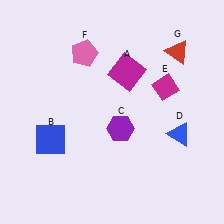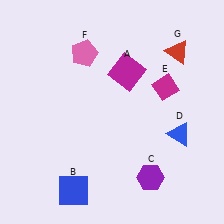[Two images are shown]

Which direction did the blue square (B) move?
The blue square (B) moved down.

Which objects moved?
The objects that moved are: the blue square (B), the purple hexagon (C).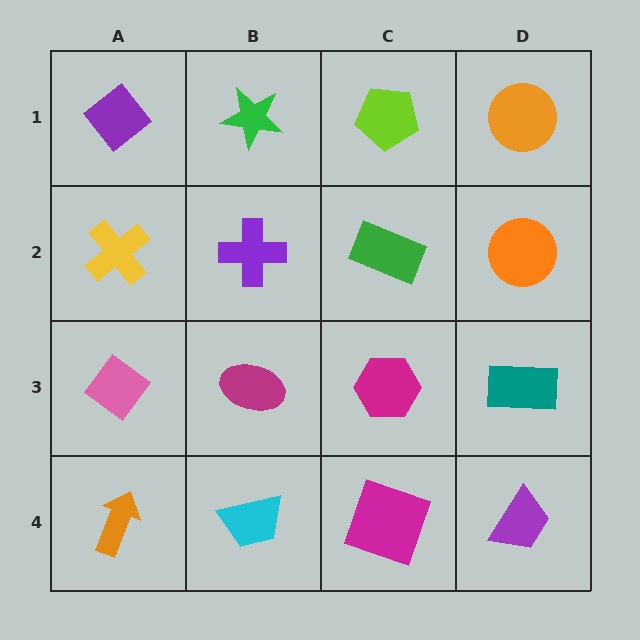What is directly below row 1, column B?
A purple cross.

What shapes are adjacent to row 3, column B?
A purple cross (row 2, column B), a cyan trapezoid (row 4, column B), a pink diamond (row 3, column A), a magenta hexagon (row 3, column C).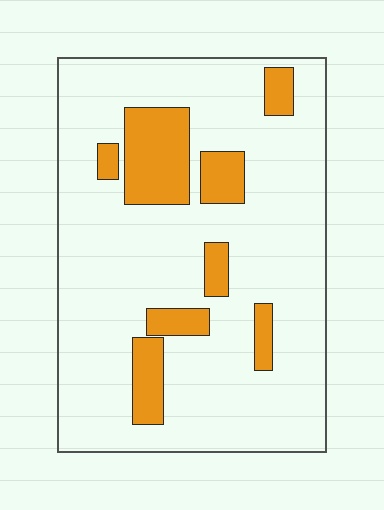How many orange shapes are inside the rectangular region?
8.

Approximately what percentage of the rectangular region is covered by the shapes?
Approximately 15%.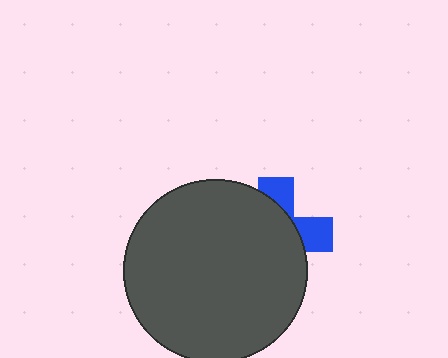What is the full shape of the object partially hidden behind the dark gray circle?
The partially hidden object is a blue cross.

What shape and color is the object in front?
The object in front is a dark gray circle.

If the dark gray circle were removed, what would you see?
You would see the complete blue cross.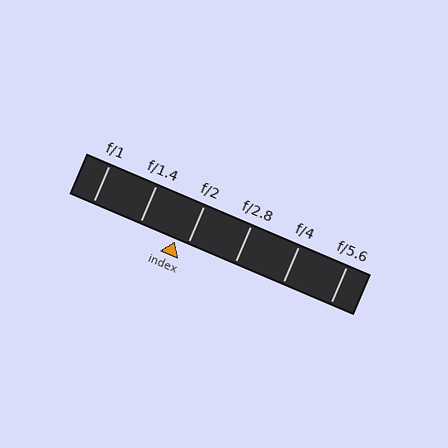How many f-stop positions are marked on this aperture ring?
There are 6 f-stop positions marked.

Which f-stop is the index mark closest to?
The index mark is closest to f/2.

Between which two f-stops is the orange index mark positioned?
The index mark is between f/1.4 and f/2.